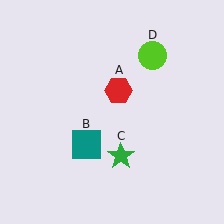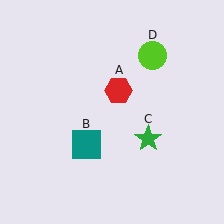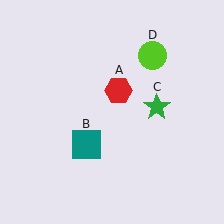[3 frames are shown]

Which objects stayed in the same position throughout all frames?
Red hexagon (object A) and teal square (object B) and lime circle (object D) remained stationary.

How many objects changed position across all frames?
1 object changed position: green star (object C).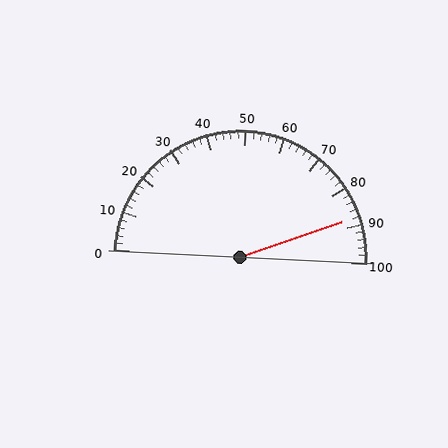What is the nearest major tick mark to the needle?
The nearest major tick mark is 90.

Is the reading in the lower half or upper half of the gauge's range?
The reading is in the upper half of the range (0 to 100).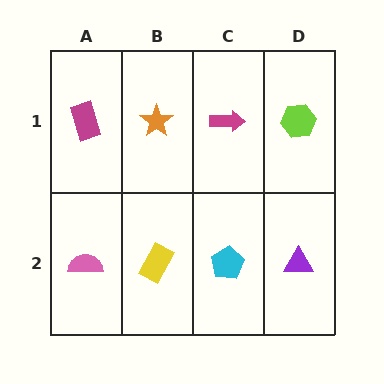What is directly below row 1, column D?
A purple triangle.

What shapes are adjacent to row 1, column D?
A purple triangle (row 2, column D), a magenta arrow (row 1, column C).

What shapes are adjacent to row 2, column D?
A lime hexagon (row 1, column D), a cyan pentagon (row 2, column C).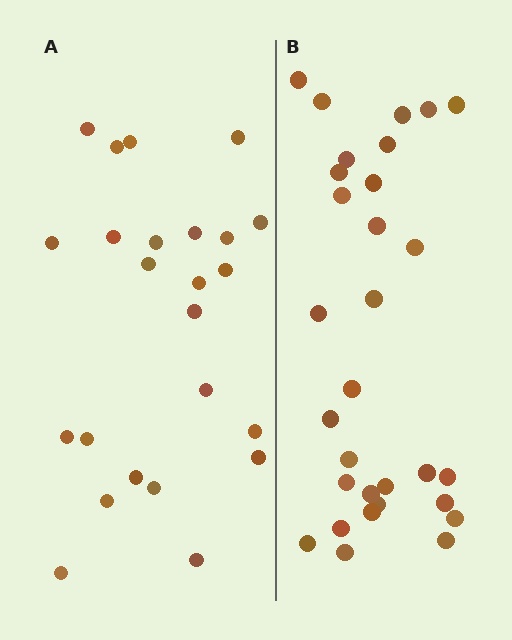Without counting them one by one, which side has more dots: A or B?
Region B (the right region) has more dots.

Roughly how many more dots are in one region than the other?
Region B has about 6 more dots than region A.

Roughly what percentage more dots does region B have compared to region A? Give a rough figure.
About 25% more.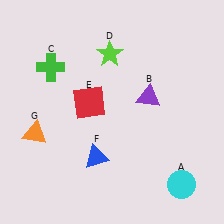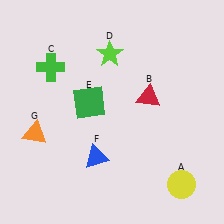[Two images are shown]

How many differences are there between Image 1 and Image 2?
There are 3 differences between the two images.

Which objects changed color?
A changed from cyan to yellow. B changed from purple to red. E changed from red to green.